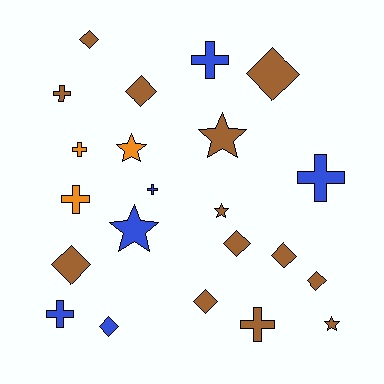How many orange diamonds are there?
There are no orange diamonds.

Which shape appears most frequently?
Diamond, with 9 objects.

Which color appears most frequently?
Brown, with 13 objects.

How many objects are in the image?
There are 22 objects.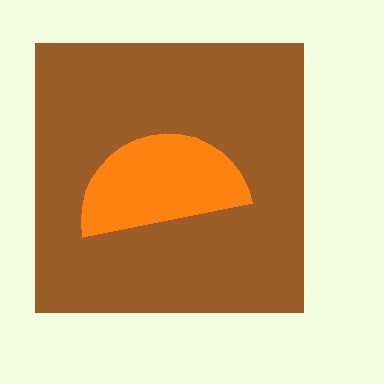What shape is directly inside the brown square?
The orange semicircle.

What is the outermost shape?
The brown square.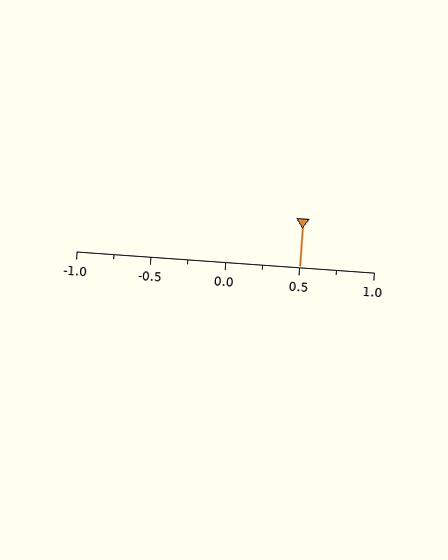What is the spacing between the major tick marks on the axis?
The major ticks are spaced 0.5 apart.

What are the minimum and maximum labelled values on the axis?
The axis runs from -1.0 to 1.0.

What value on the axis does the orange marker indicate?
The marker indicates approximately 0.5.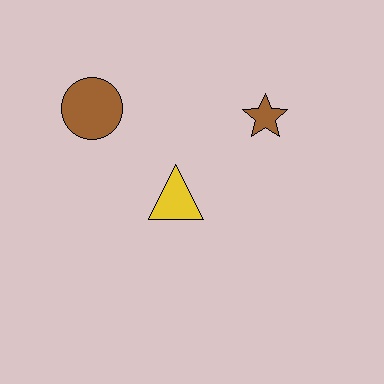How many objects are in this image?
There are 3 objects.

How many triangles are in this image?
There is 1 triangle.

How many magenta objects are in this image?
There are no magenta objects.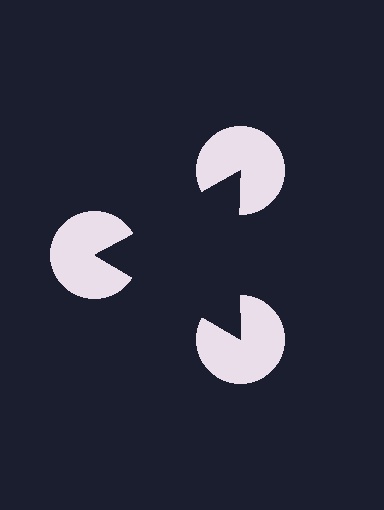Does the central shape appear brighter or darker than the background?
It typically appears slightly darker than the background, even though no actual brightness change is drawn.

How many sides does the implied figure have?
3 sides.